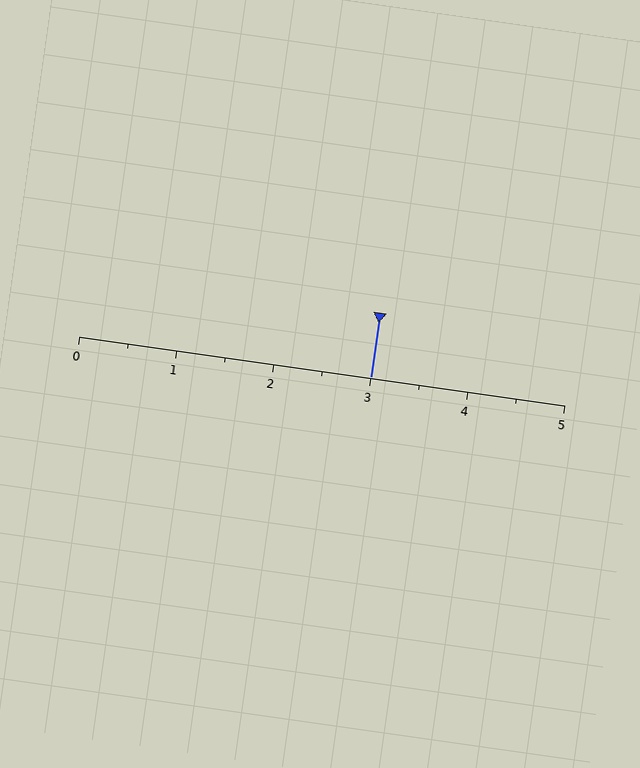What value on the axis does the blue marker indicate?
The marker indicates approximately 3.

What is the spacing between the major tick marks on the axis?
The major ticks are spaced 1 apart.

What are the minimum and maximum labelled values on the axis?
The axis runs from 0 to 5.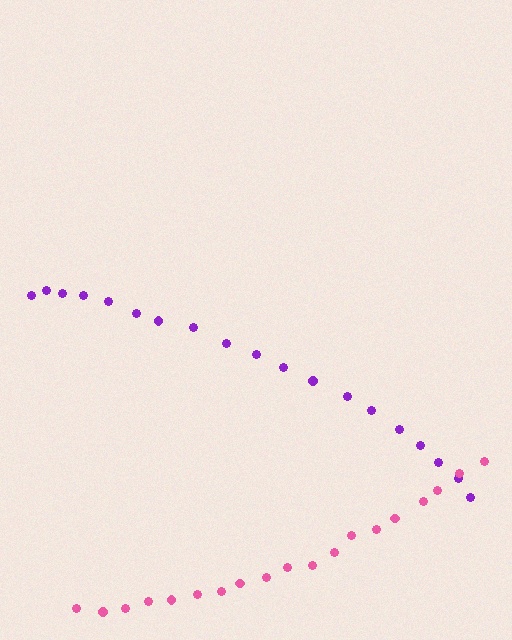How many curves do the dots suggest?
There are 2 distinct paths.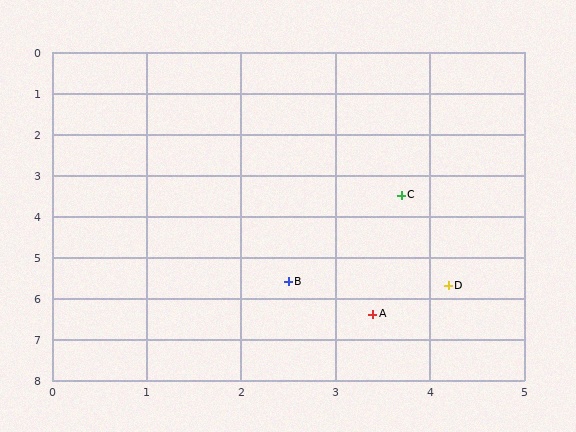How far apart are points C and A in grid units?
Points C and A are about 2.9 grid units apart.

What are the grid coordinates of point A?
Point A is at approximately (3.4, 6.4).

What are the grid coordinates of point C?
Point C is at approximately (3.7, 3.5).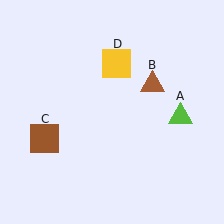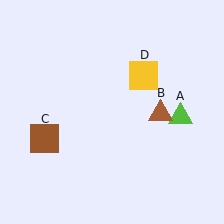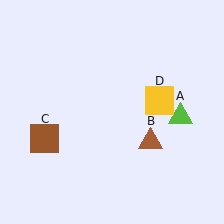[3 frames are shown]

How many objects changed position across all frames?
2 objects changed position: brown triangle (object B), yellow square (object D).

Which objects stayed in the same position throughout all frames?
Lime triangle (object A) and brown square (object C) remained stationary.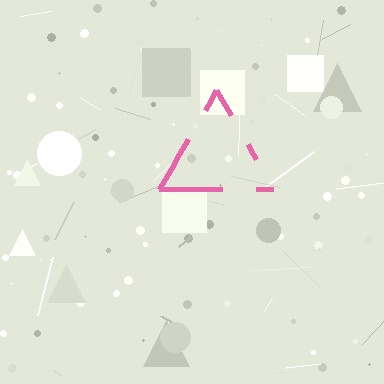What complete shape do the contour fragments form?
The contour fragments form a triangle.